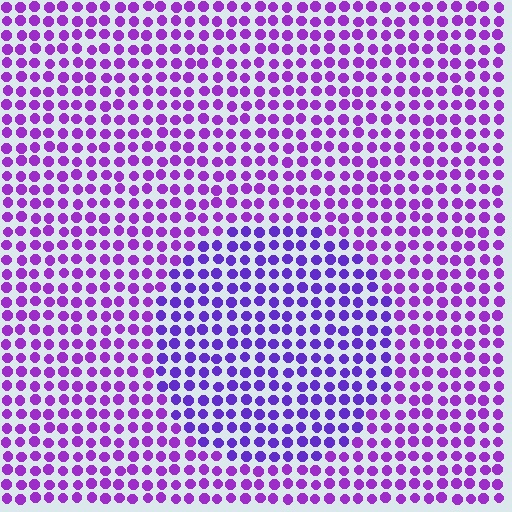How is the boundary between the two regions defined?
The boundary is defined purely by a slight shift in hue (about 23 degrees). Spacing, size, and orientation are identical on both sides.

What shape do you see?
I see a circle.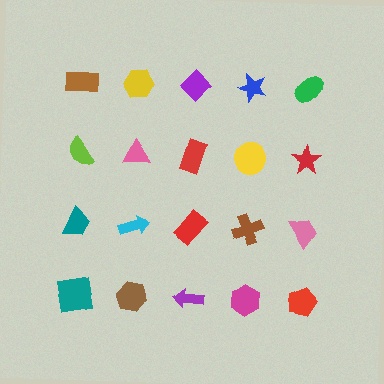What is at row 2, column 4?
A yellow circle.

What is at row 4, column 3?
A purple arrow.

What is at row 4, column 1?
A teal square.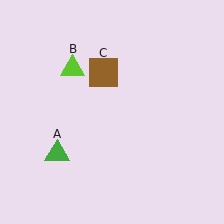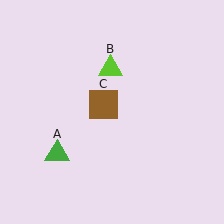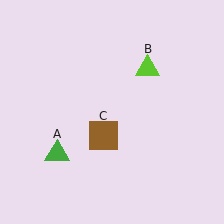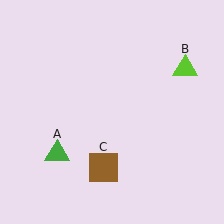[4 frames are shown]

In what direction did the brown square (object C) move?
The brown square (object C) moved down.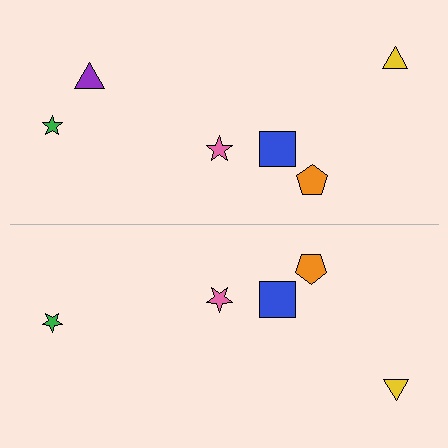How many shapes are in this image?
There are 11 shapes in this image.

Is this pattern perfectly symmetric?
No, the pattern is not perfectly symmetric. A purple triangle is missing from the bottom side.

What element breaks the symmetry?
A purple triangle is missing from the bottom side.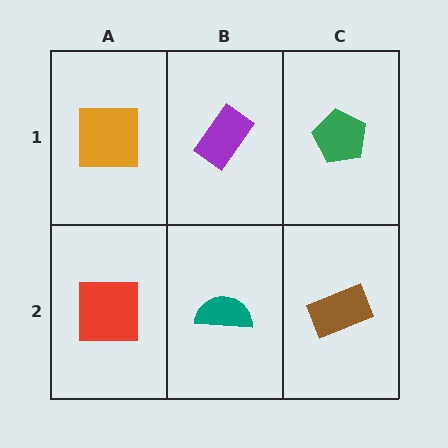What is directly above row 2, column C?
A green pentagon.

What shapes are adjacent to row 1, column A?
A red square (row 2, column A), a purple rectangle (row 1, column B).